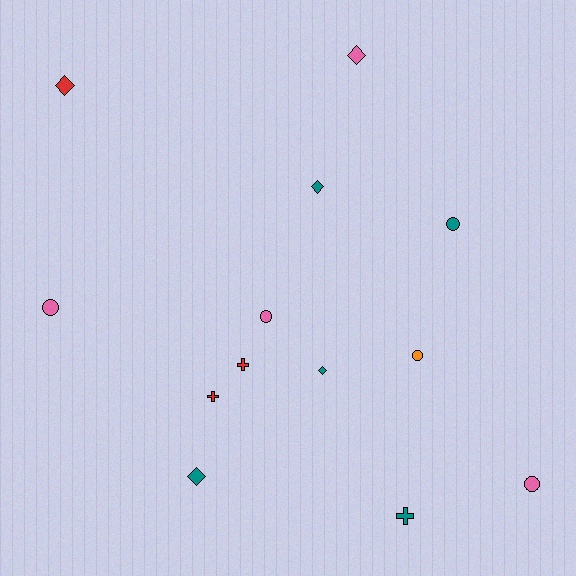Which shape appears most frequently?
Diamond, with 5 objects.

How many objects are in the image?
There are 13 objects.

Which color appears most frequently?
Teal, with 5 objects.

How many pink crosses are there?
There are no pink crosses.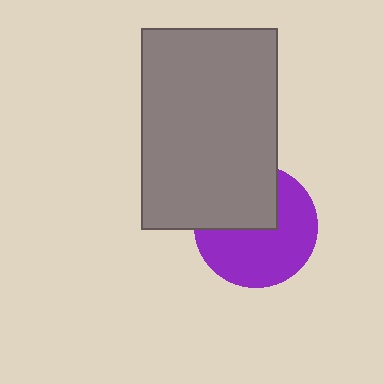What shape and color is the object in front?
The object in front is a gray rectangle.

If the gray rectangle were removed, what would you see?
You would see the complete purple circle.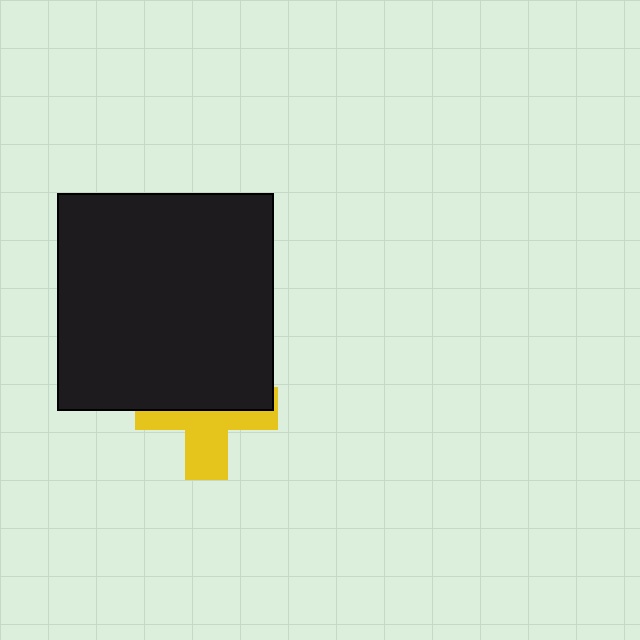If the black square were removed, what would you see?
You would see the complete yellow cross.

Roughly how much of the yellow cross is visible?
About half of it is visible (roughly 47%).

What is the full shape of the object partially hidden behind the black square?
The partially hidden object is a yellow cross.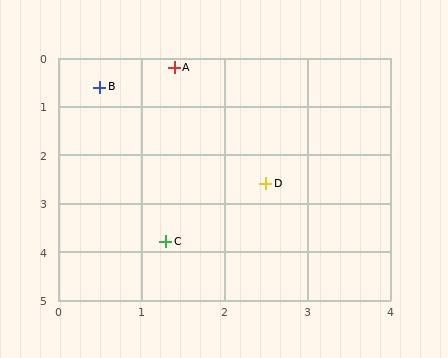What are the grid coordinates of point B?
Point B is at approximately (0.5, 0.6).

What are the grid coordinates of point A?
Point A is at approximately (1.4, 0.2).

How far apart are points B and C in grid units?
Points B and C are about 3.3 grid units apart.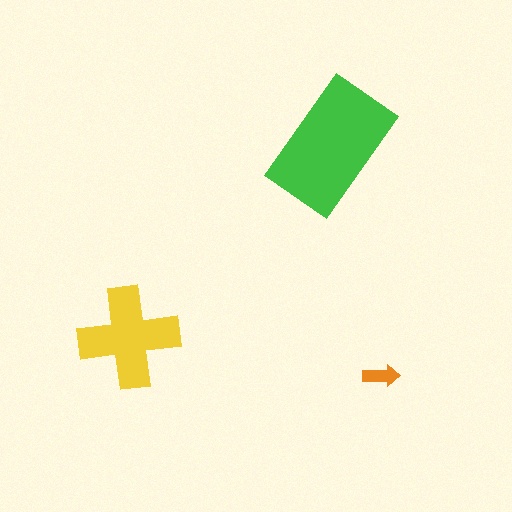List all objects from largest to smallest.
The green rectangle, the yellow cross, the orange arrow.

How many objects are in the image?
There are 3 objects in the image.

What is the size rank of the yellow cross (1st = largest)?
2nd.